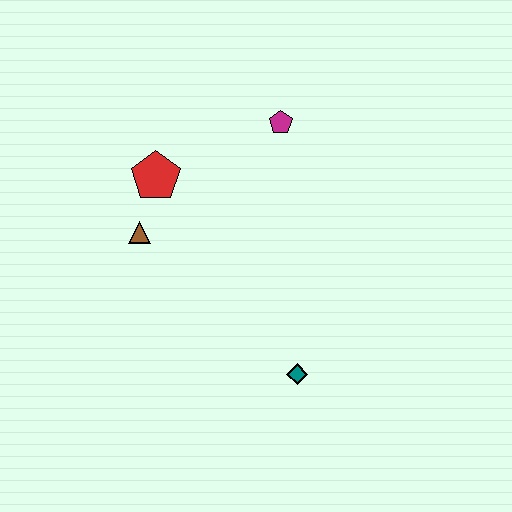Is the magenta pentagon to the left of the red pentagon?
No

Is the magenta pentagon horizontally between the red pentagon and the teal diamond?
Yes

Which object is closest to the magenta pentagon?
The red pentagon is closest to the magenta pentagon.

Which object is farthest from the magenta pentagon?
The teal diamond is farthest from the magenta pentagon.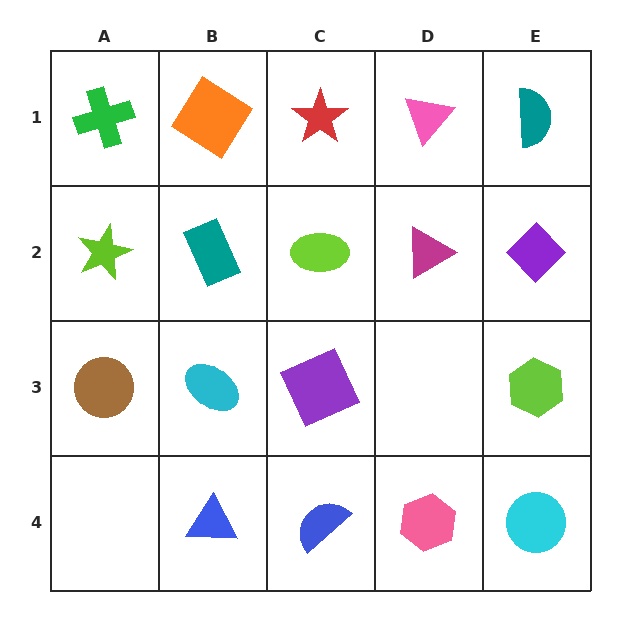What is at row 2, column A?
A lime star.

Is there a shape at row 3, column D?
No, that cell is empty.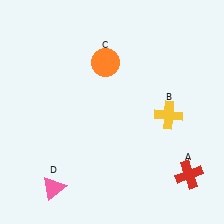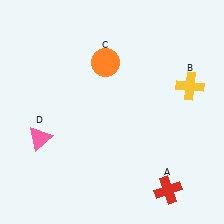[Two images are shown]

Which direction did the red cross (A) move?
The red cross (A) moved left.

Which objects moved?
The objects that moved are: the red cross (A), the yellow cross (B), the pink triangle (D).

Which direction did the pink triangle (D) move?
The pink triangle (D) moved up.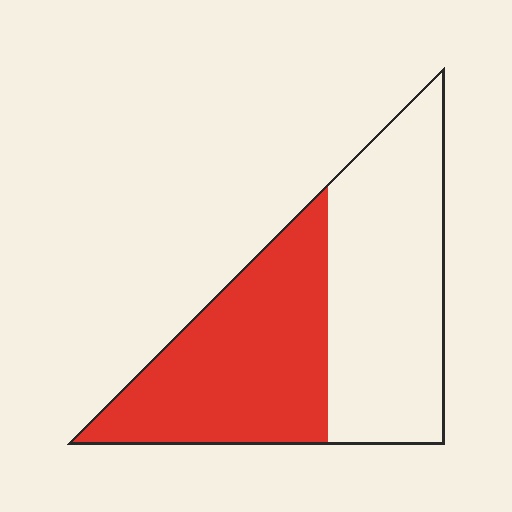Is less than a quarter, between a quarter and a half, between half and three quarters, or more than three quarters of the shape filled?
Between a quarter and a half.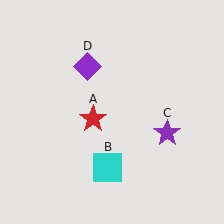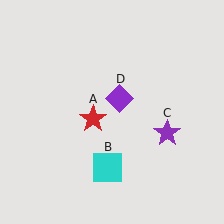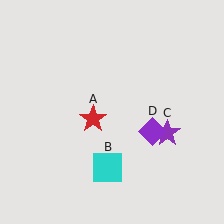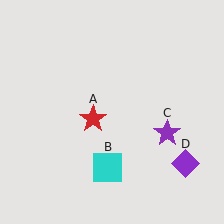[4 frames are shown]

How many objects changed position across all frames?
1 object changed position: purple diamond (object D).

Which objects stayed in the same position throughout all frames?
Red star (object A) and cyan square (object B) and purple star (object C) remained stationary.